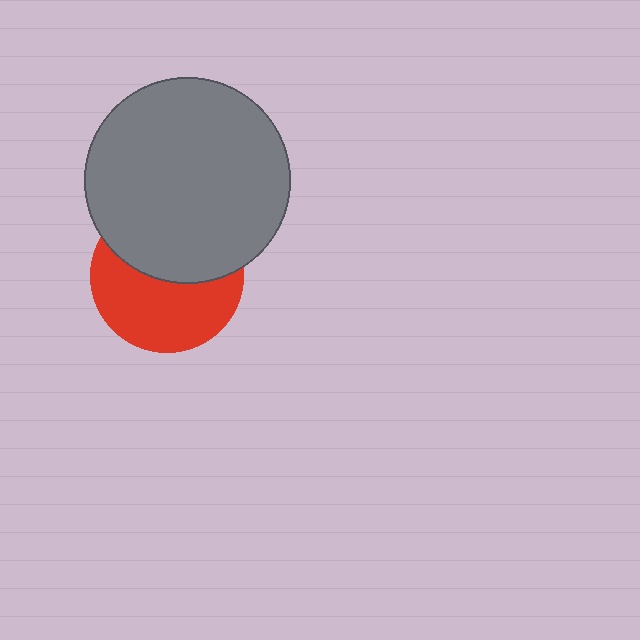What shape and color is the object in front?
The object in front is a gray circle.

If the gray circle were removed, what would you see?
You would see the complete red circle.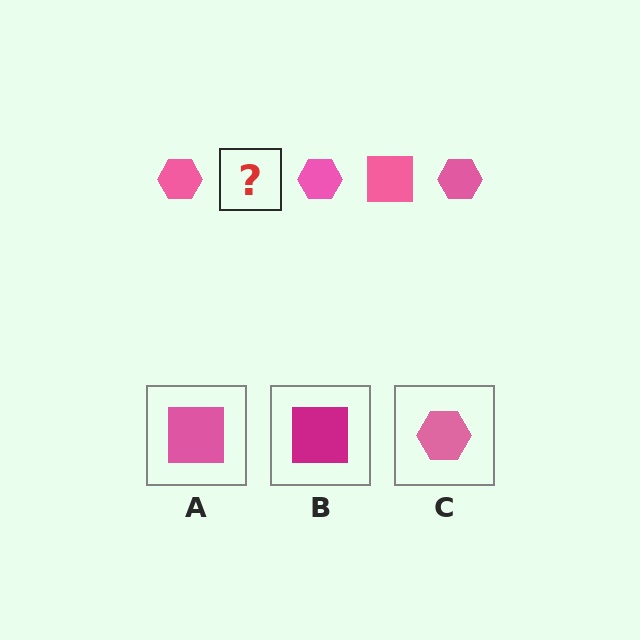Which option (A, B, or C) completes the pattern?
A.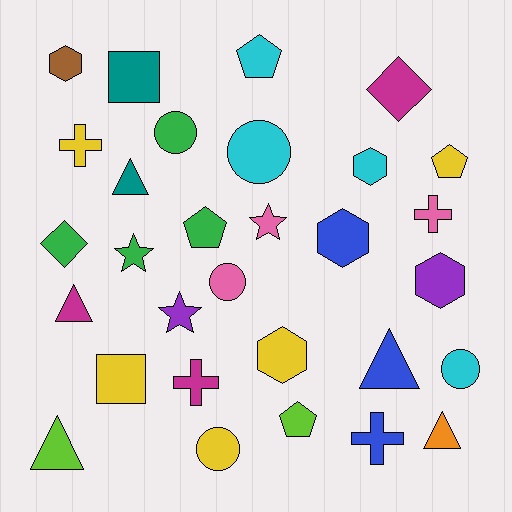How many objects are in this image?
There are 30 objects.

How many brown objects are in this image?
There is 1 brown object.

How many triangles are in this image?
There are 5 triangles.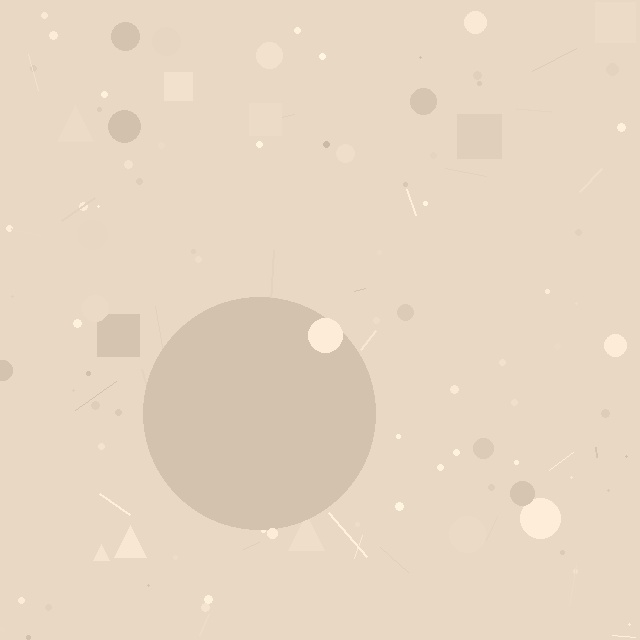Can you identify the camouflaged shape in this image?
The camouflaged shape is a circle.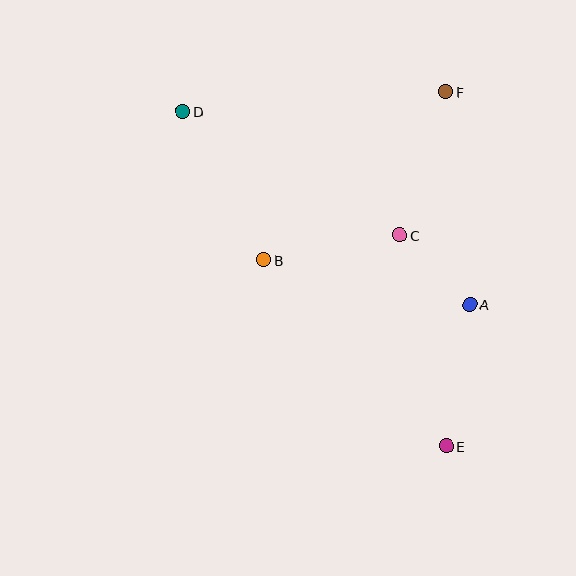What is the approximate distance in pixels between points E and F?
The distance between E and F is approximately 355 pixels.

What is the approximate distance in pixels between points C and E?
The distance between C and E is approximately 216 pixels.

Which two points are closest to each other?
Points A and C are closest to each other.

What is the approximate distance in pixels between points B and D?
The distance between B and D is approximately 169 pixels.